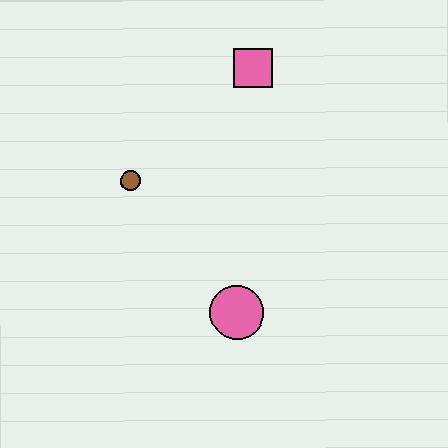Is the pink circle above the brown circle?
No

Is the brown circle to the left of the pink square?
Yes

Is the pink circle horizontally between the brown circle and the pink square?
Yes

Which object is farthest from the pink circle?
The pink square is farthest from the pink circle.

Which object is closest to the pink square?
The brown circle is closest to the pink square.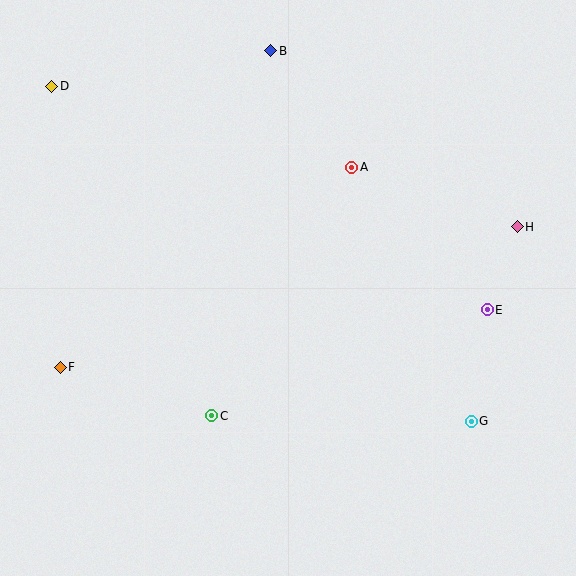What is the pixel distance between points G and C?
The distance between G and C is 260 pixels.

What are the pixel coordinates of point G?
Point G is at (471, 421).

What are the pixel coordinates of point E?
Point E is at (487, 310).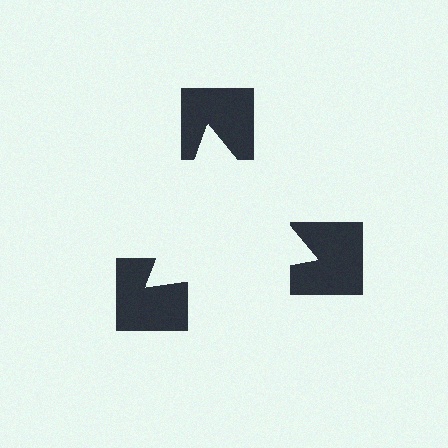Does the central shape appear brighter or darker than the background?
It typically appears slightly brighter than the background, even though no actual brightness change is drawn.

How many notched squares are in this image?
There are 3 — one at each vertex of the illusory triangle.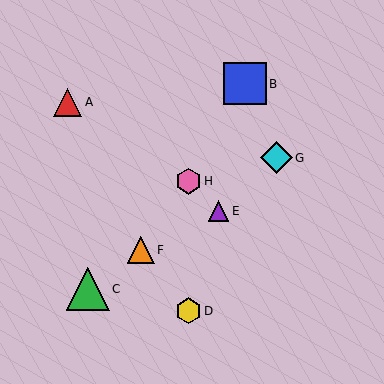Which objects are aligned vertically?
Objects D, H are aligned vertically.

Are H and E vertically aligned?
No, H is at x≈188 and E is at x≈219.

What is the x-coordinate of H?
Object H is at x≈188.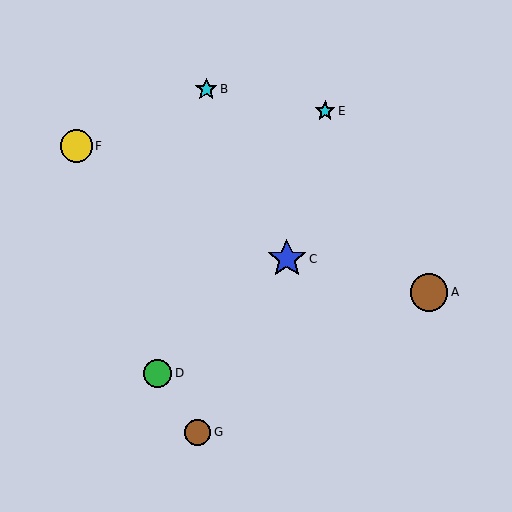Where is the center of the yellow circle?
The center of the yellow circle is at (76, 146).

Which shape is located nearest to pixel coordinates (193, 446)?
The brown circle (labeled G) at (198, 432) is nearest to that location.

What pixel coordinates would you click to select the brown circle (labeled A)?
Click at (429, 292) to select the brown circle A.